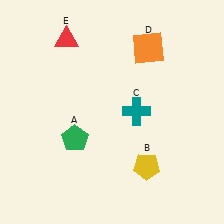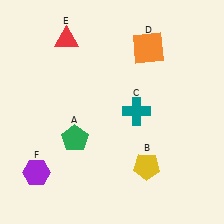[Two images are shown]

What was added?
A purple hexagon (F) was added in Image 2.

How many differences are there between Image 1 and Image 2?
There is 1 difference between the two images.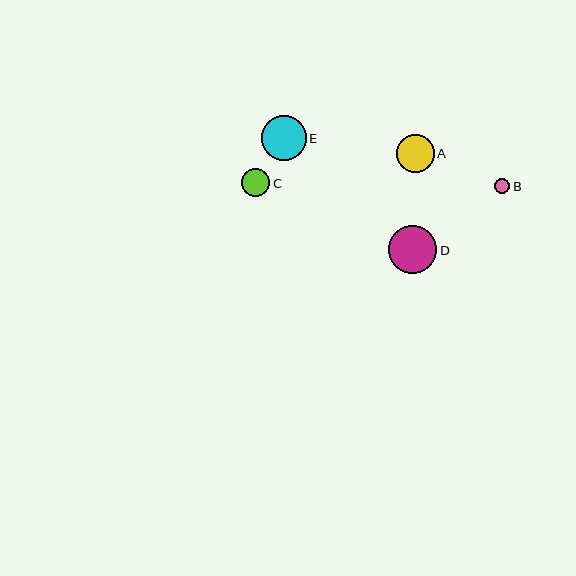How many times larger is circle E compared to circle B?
Circle E is approximately 2.9 times the size of circle B.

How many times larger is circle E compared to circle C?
Circle E is approximately 1.6 times the size of circle C.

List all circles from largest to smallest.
From largest to smallest: D, E, A, C, B.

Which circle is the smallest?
Circle B is the smallest with a size of approximately 15 pixels.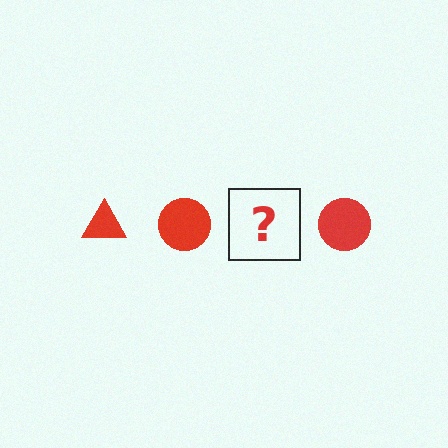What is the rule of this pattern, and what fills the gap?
The rule is that the pattern cycles through triangle, circle shapes in red. The gap should be filled with a red triangle.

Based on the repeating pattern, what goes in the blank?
The blank should be a red triangle.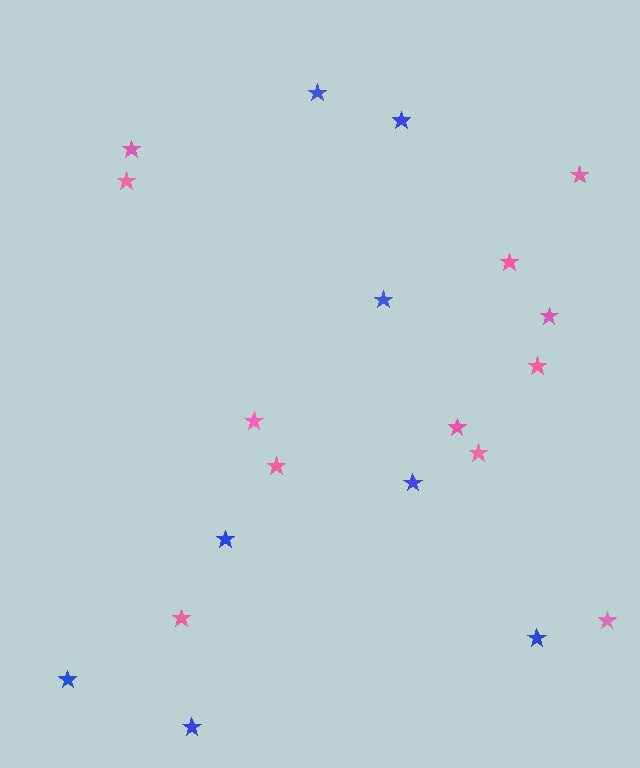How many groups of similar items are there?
There are 2 groups: one group of pink stars (12) and one group of blue stars (8).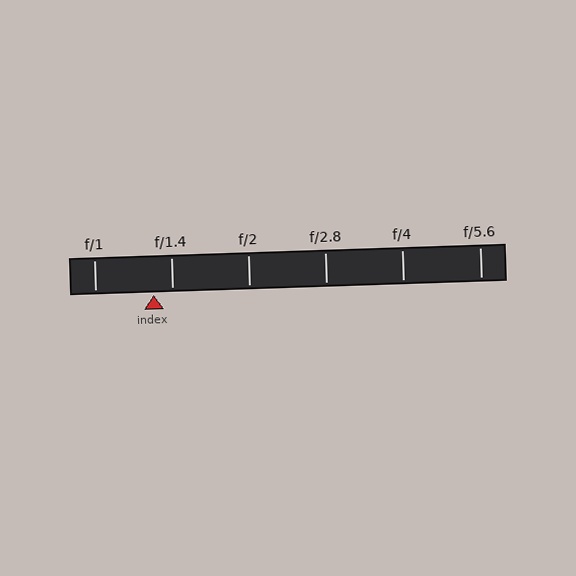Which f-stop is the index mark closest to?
The index mark is closest to f/1.4.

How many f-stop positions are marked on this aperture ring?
There are 6 f-stop positions marked.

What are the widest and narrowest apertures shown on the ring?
The widest aperture shown is f/1 and the narrowest is f/5.6.